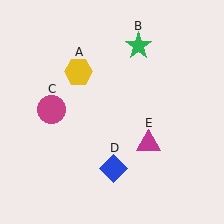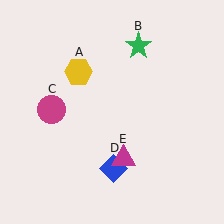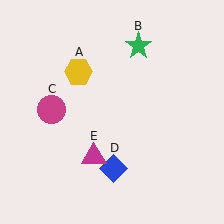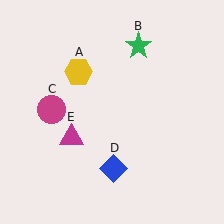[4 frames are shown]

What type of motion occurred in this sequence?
The magenta triangle (object E) rotated clockwise around the center of the scene.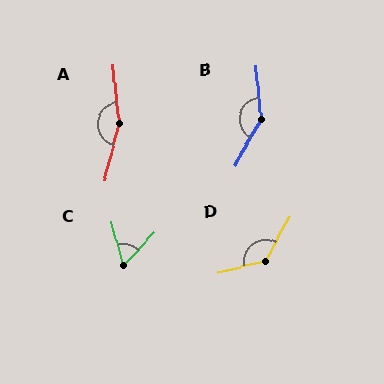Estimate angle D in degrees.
Approximately 132 degrees.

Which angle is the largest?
A, at approximately 159 degrees.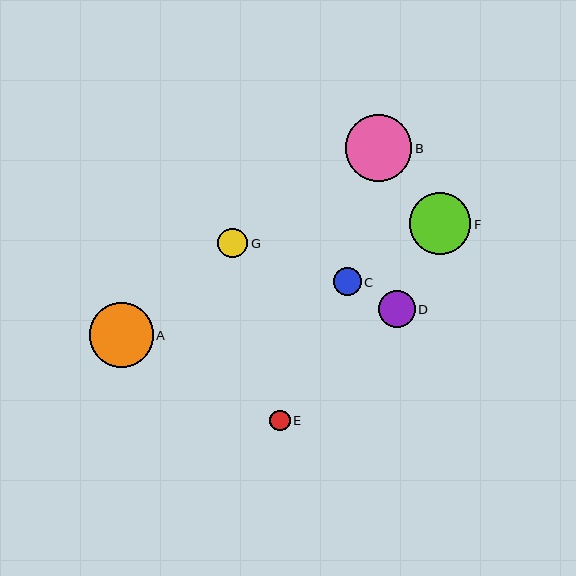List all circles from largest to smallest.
From largest to smallest: B, A, F, D, G, C, E.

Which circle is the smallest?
Circle E is the smallest with a size of approximately 20 pixels.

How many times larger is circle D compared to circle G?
Circle D is approximately 1.2 times the size of circle G.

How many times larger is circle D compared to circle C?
Circle D is approximately 1.3 times the size of circle C.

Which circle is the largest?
Circle B is the largest with a size of approximately 67 pixels.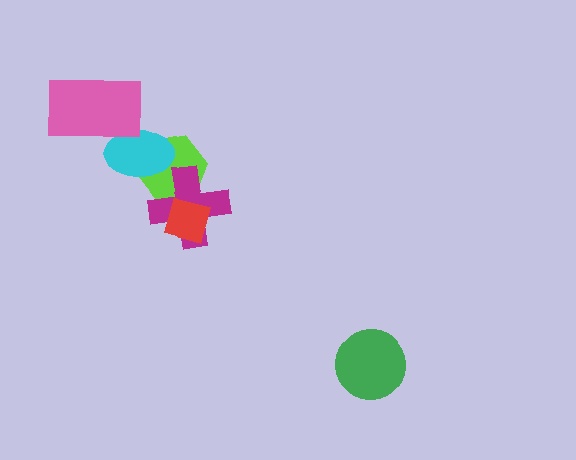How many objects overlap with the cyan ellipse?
2 objects overlap with the cyan ellipse.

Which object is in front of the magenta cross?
The red diamond is in front of the magenta cross.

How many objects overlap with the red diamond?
2 objects overlap with the red diamond.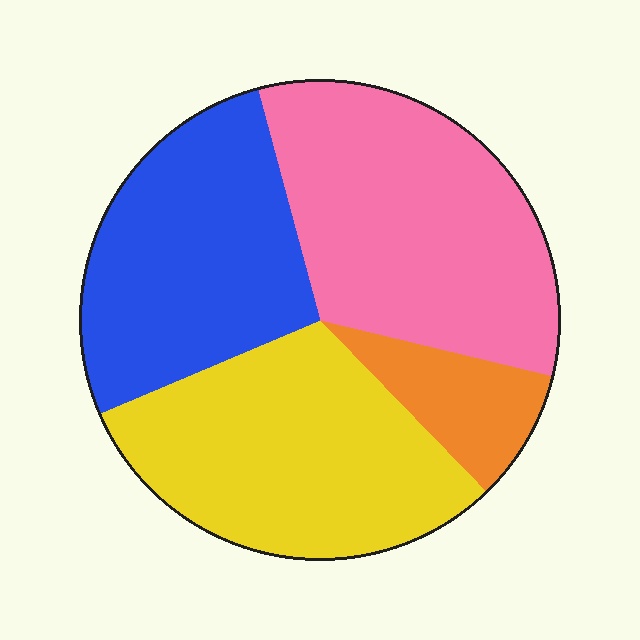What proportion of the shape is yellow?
Yellow takes up between a sixth and a third of the shape.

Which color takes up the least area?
Orange, at roughly 10%.